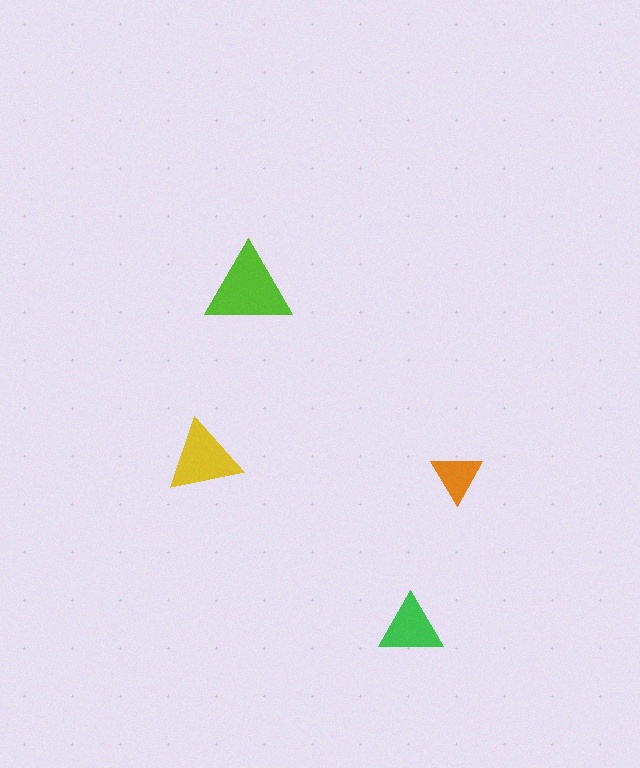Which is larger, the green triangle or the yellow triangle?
The yellow one.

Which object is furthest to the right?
The orange triangle is rightmost.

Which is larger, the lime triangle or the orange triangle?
The lime one.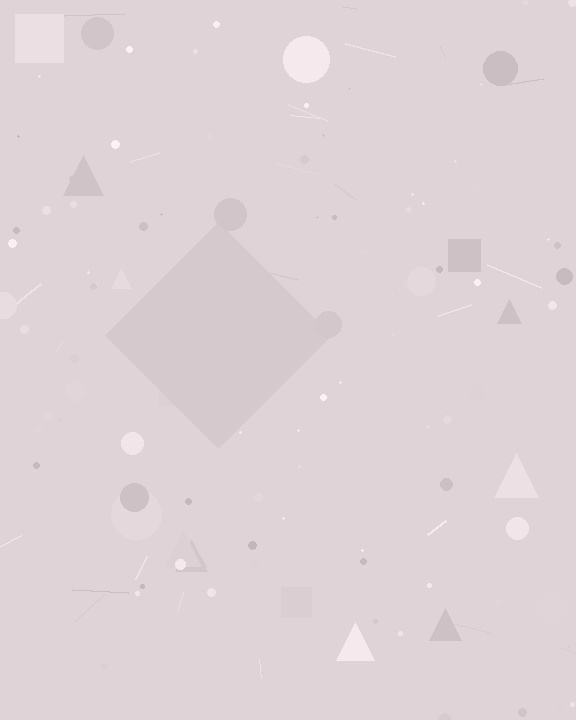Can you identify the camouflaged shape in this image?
The camouflaged shape is a diamond.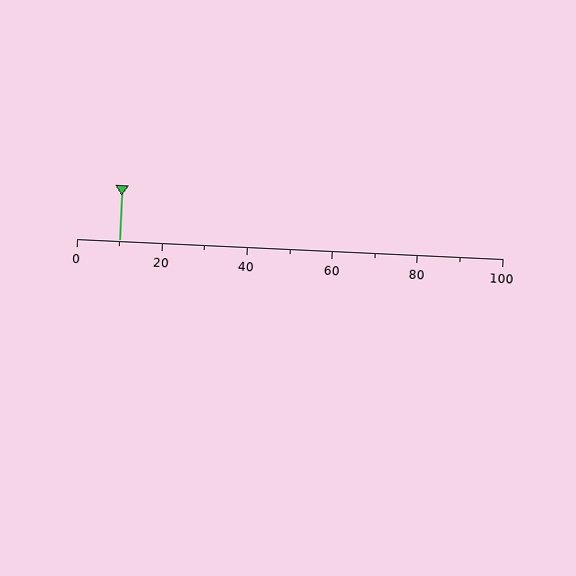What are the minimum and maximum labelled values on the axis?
The axis runs from 0 to 100.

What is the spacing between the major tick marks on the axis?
The major ticks are spaced 20 apart.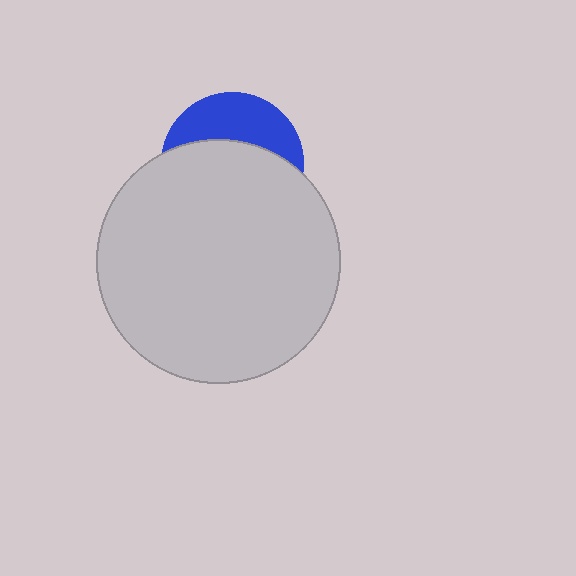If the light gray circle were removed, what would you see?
You would see the complete blue circle.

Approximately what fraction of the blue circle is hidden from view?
Roughly 64% of the blue circle is hidden behind the light gray circle.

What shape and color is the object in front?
The object in front is a light gray circle.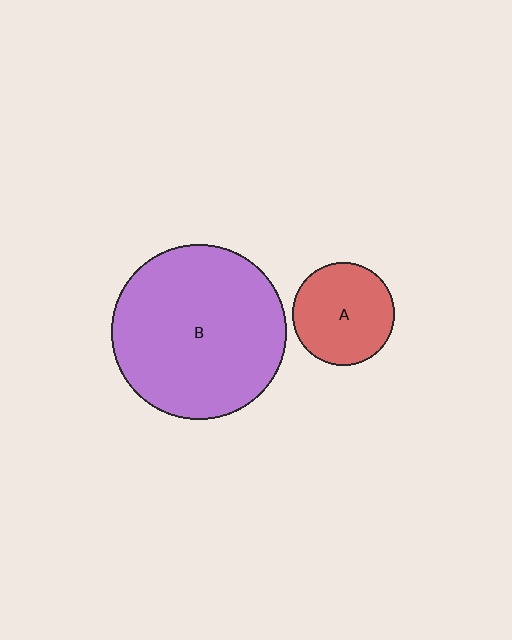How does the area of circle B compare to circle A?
Approximately 2.9 times.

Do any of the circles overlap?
No, none of the circles overlap.